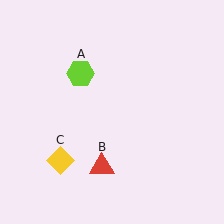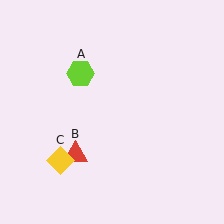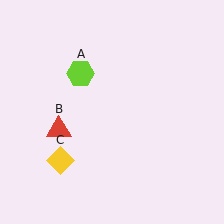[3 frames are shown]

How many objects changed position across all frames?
1 object changed position: red triangle (object B).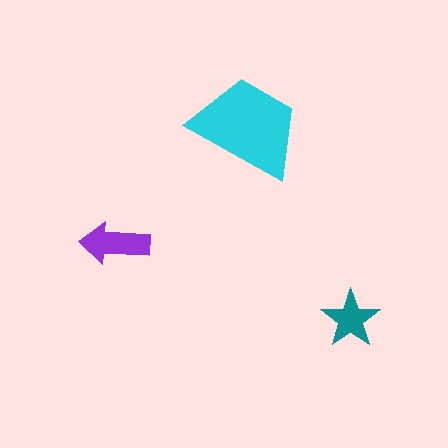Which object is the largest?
The cyan trapezoid.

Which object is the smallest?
The teal star.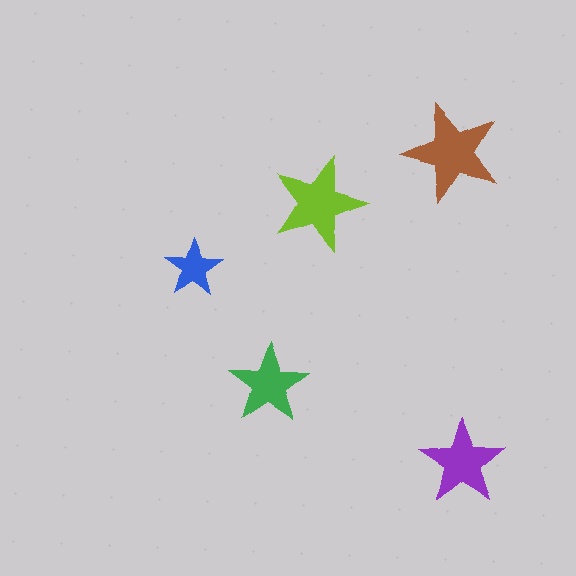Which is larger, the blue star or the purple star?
The purple one.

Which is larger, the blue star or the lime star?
The lime one.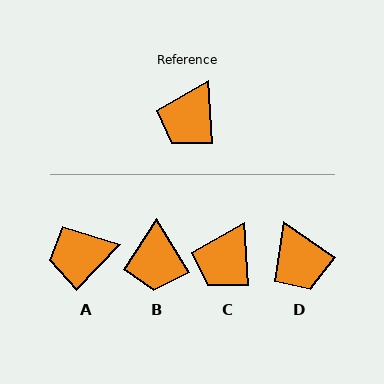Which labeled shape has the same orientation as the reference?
C.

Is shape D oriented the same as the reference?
No, it is off by about 52 degrees.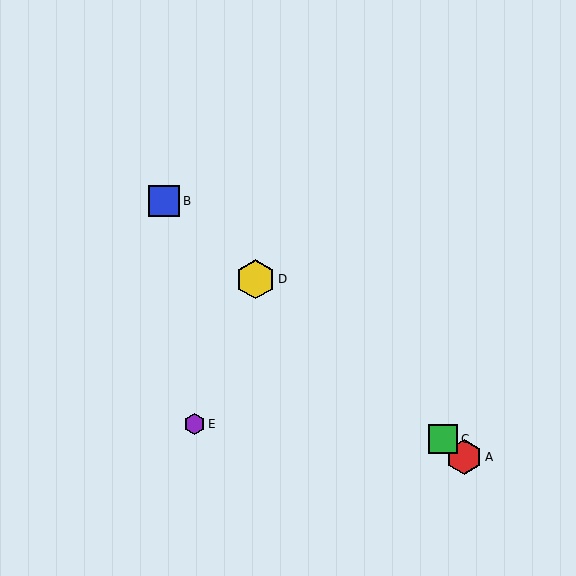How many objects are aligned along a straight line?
4 objects (A, B, C, D) are aligned along a straight line.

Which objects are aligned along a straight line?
Objects A, B, C, D are aligned along a straight line.